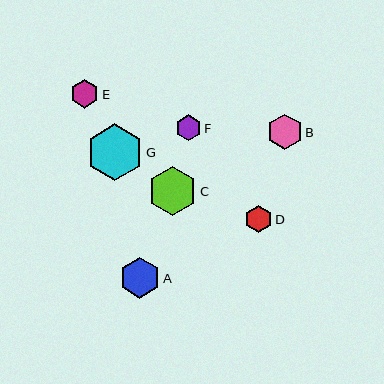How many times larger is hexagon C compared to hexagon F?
Hexagon C is approximately 1.9 times the size of hexagon F.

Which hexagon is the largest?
Hexagon G is the largest with a size of approximately 57 pixels.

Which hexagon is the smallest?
Hexagon F is the smallest with a size of approximately 26 pixels.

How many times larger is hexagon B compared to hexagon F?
Hexagon B is approximately 1.4 times the size of hexagon F.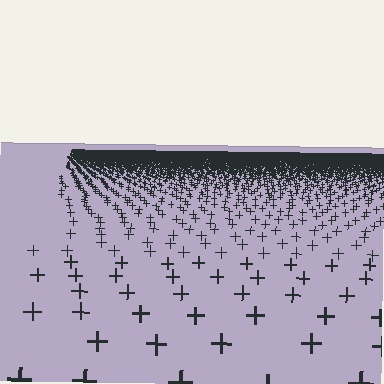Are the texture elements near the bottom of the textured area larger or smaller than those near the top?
Larger. Near the bottom, elements are closer to the viewer and appear at a bigger on-screen size.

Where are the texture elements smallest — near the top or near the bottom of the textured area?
Near the top.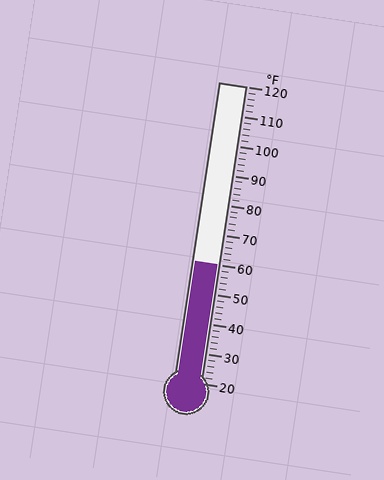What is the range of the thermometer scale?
The thermometer scale ranges from 20°F to 120°F.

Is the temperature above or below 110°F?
The temperature is below 110°F.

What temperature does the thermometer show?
The thermometer shows approximately 60°F.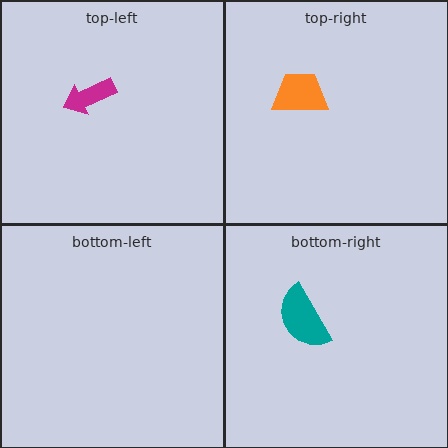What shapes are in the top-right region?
The orange trapezoid.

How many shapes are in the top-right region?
1.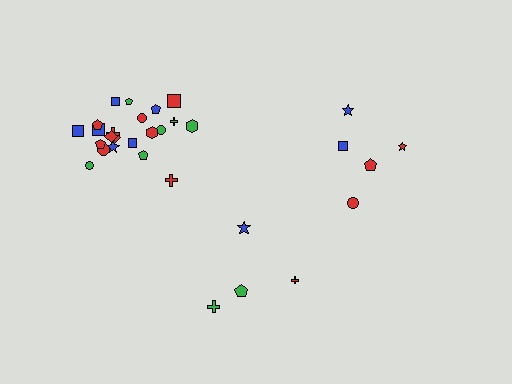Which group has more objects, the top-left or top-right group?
The top-left group.